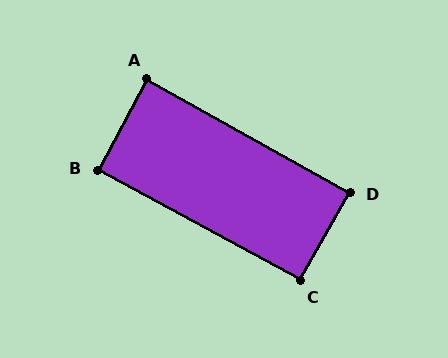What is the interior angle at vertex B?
Approximately 90 degrees (approximately right).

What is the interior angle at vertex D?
Approximately 90 degrees (approximately right).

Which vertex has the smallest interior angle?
A, at approximately 89 degrees.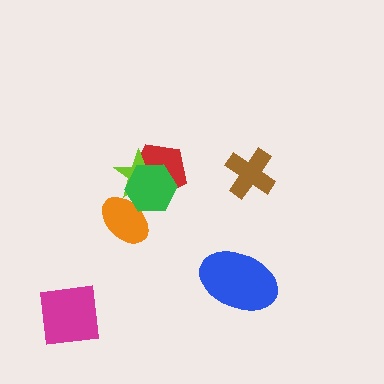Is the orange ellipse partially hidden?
Yes, it is partially covered by another shape.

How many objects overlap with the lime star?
3 objects overlap with the lime star.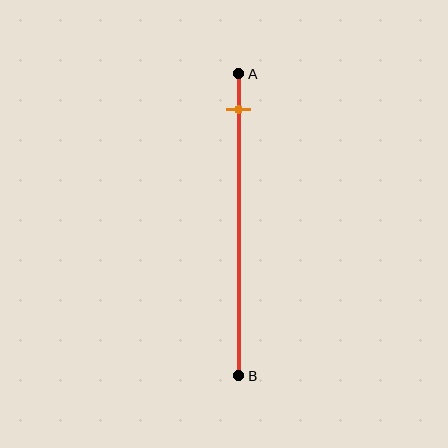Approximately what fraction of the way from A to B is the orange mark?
The orange mark is approximately 10% of the way from A to B.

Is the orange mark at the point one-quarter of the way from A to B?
No, the mark is at about 10% from A, not at the 25% one-quarter point.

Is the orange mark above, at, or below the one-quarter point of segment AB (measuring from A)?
The orange mark is above the one-quarter point of segment AB.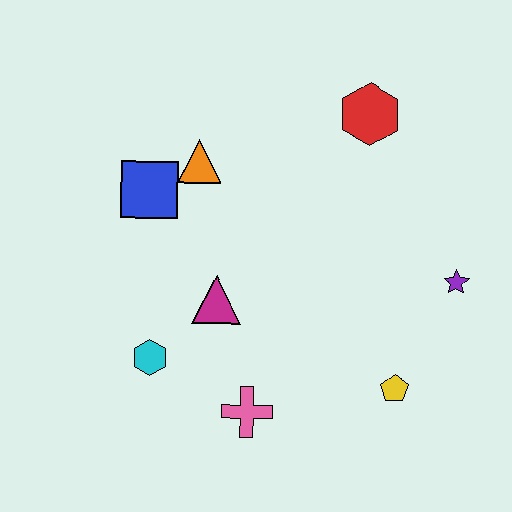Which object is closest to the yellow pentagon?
The purple star is closest to the yellow pentagon.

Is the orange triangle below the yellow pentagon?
No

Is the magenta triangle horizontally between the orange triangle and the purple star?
Yes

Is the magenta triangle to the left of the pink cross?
Yes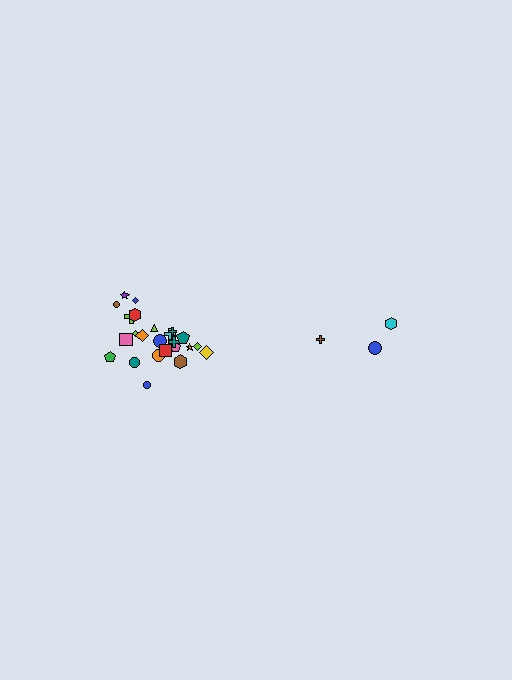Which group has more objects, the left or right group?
The left group.